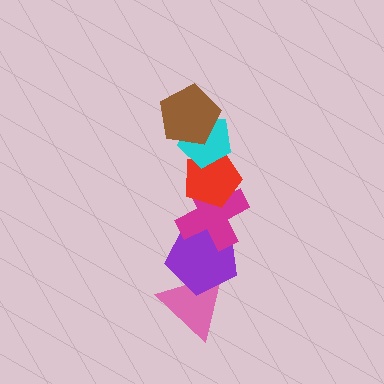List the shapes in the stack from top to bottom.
From top to bottom: the brown pentagon, the cyan pentagon, the red pentagon, the magenta cross, the purple pentagon, the pink triangle.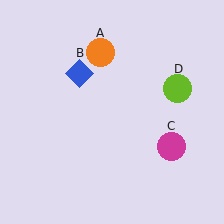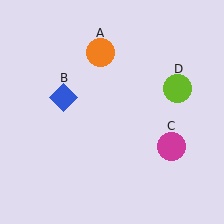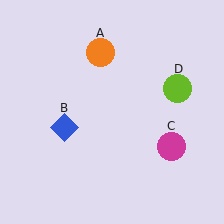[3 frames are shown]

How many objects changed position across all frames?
1 object changed position: blue diamond (object B).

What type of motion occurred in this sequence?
The blue diamond (object B) rotated counterclockwise around the center of the scene.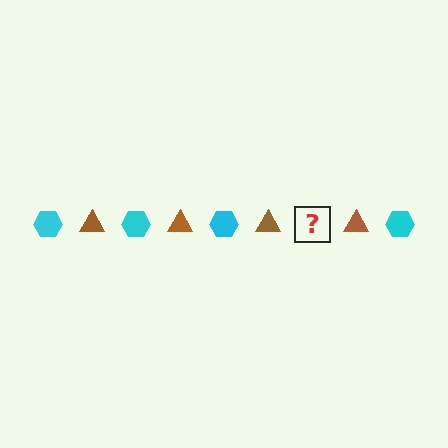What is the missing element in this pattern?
The missing element is a cyan hexagon.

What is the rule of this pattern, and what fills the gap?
The rule is that the pattern alternates between cyan hexagon and brown triangle. The gap should be filled with a cyan hexagon.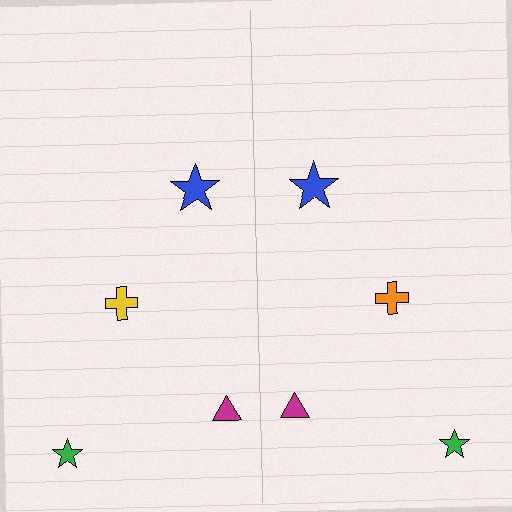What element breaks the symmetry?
The orange cross on the right side breaks the symmetry — its mirror counterpart is yellow.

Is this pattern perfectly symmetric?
No, the pattern is not perfectly symmetric. The orange cross on the right side breaks the symmetry — its mirror counterpart is yellow.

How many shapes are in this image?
There are 8 shapes in this image.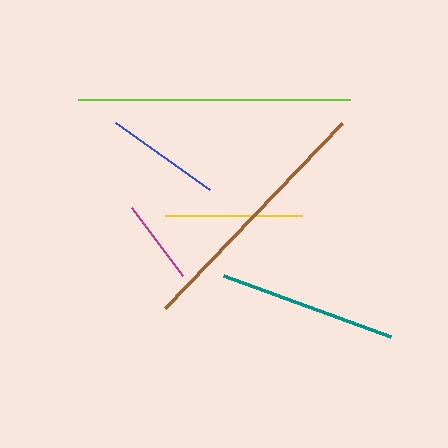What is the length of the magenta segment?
The magenta segment is approximately 85 pixels long.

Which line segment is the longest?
The lime line is the longest at approximately 272 pixels.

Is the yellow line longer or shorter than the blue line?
The yellow line is longer than the blue line.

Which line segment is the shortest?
The magenta line is the shortest at approximately 85 pixels.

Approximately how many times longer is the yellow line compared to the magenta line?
The yellow line is approximately 1.6 times the length of the magenta line.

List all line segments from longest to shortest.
From longest to shortest: lime, brown, teal, yellow, blue, magenta.